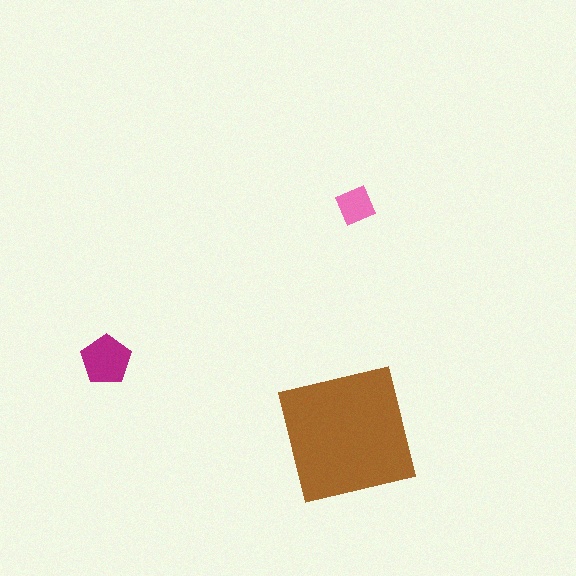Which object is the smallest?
The pink diamond.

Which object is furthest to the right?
The pink diamond is rightmost.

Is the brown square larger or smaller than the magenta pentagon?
Larger.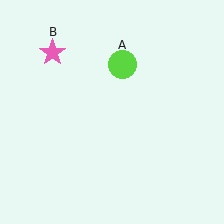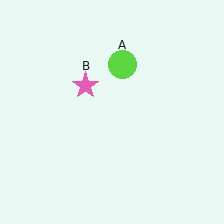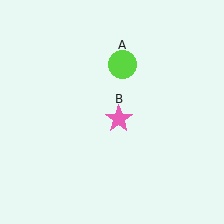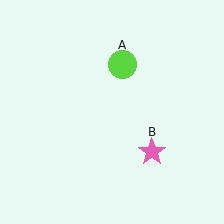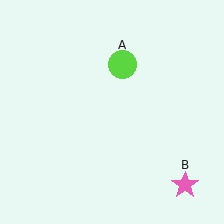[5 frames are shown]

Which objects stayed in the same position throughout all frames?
Lime circle (object A) remained stationary.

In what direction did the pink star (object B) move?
The pink star (object B) moved down and to the right.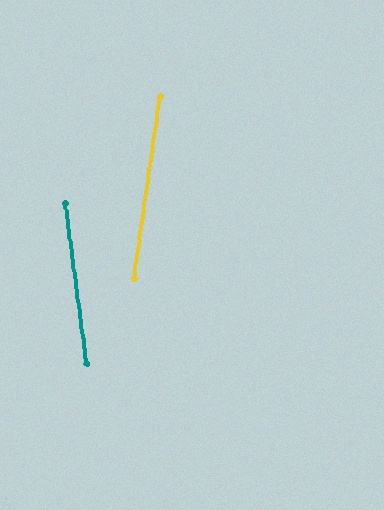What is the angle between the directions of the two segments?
Approximately 16 degrees.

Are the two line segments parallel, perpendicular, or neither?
Neither parallel nor perpendicular — they differ by about 16°.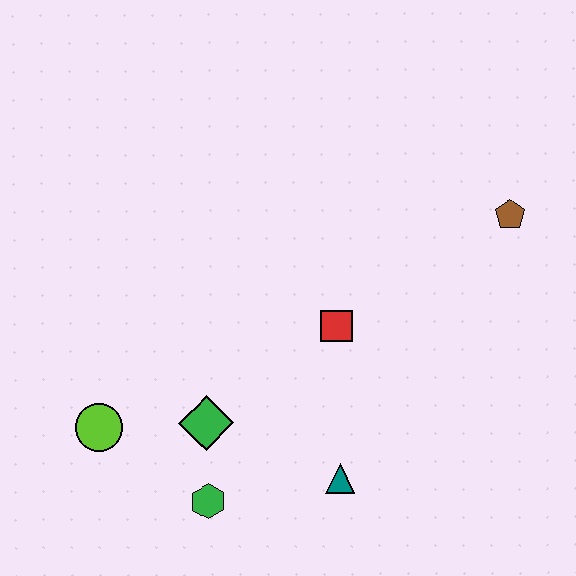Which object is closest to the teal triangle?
The green hexagon is closest to the teal triangle.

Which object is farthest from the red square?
The lime circle is farthest from the red square.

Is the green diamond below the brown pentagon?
Yes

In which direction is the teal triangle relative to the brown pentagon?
The teal triangle is below the brown pentagon.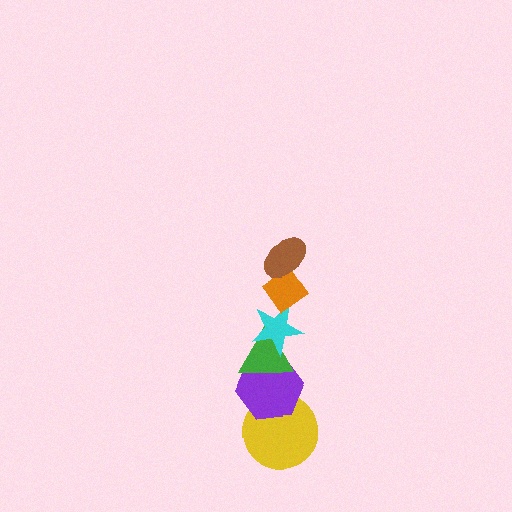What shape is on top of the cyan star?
The orange diamond is on top of the cyan star.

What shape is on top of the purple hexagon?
The green triangle is on top of the purple hexagon.